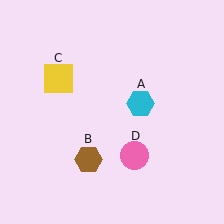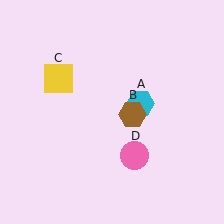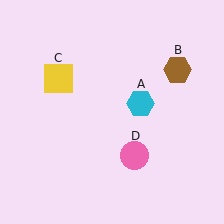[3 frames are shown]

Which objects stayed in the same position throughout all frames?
Cyan hexagon (object A) and yellow square (object C) and pink circle (object D) remained stationary.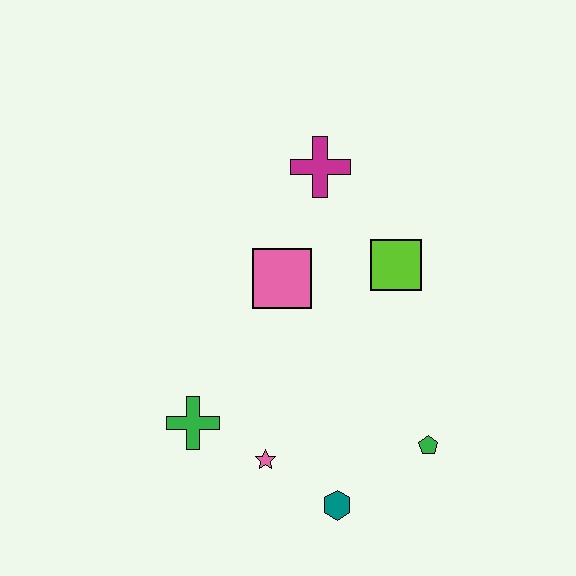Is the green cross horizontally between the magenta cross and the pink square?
No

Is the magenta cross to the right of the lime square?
No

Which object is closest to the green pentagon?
The teal hexagon is closest to the green pentagon.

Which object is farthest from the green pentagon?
The magenta cross is farthest from the green pentagon.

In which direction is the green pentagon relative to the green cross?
The green pentagon is to the right of the green cross.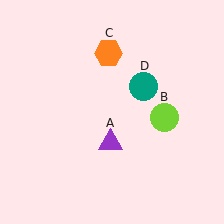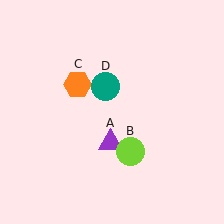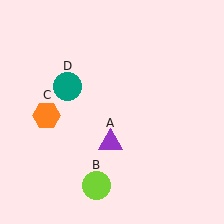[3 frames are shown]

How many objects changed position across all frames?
3 objects changed position: lime circle (object B), orange hexagon (object C), teal circle (object D).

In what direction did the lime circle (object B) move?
The lime circle (object B) moved down and to the left.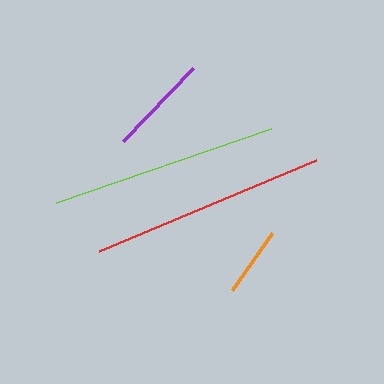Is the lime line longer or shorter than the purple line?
The lime line is longer than the purple line.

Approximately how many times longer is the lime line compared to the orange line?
The lime line is approximately 3.2 times the length of the orange line.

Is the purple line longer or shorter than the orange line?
The purple line is longer than the orange line.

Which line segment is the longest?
The red line is the longest at approximately 235 pixels.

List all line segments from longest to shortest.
From longest to shortest: red, lime, purple, orange.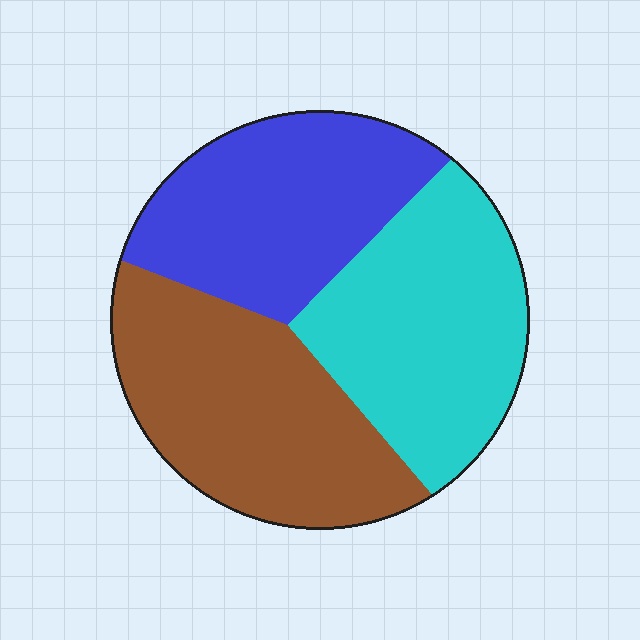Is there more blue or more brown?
Brown.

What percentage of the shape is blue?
Blue takes up about one third (1/3) of the shape.